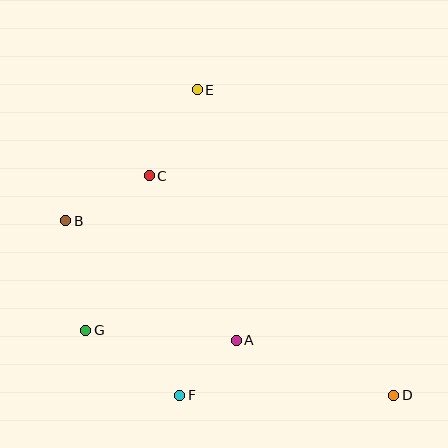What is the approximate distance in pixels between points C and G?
The distance between C and G is approximately 167 pixels.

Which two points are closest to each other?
Points A and F are closest to each other.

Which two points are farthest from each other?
Points B and D are farthest from each other.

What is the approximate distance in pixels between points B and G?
The distance between B and G is approximately 111 pixels.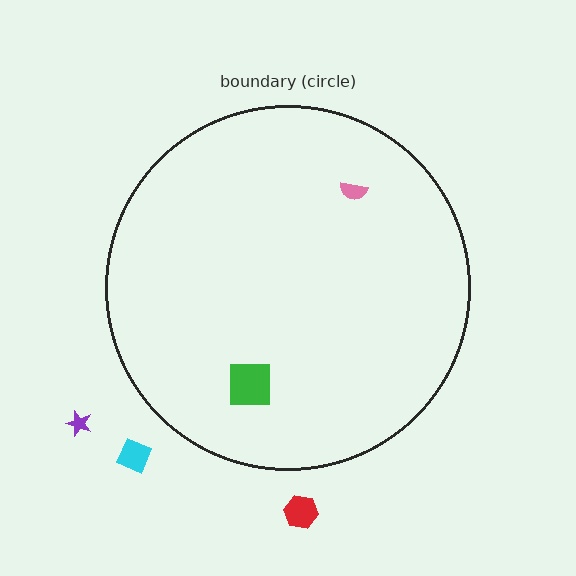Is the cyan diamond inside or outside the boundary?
Outside.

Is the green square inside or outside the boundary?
Inside.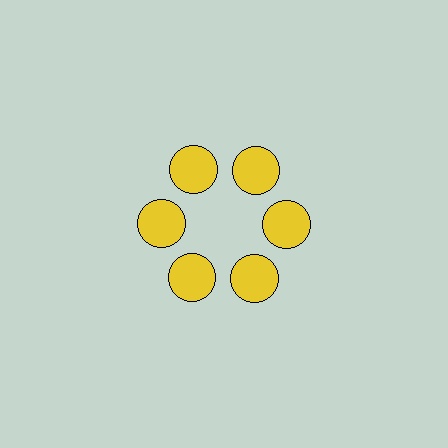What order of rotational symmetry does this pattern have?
This pattern has 6-fold rotational symmetry.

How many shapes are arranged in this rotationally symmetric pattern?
There are 6 shapes, arranged in 6 groups of 1.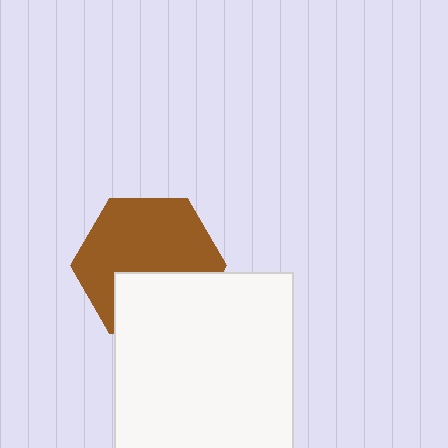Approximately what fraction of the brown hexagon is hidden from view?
Roughly 36% of the brown hexagon is hidden behind the white square.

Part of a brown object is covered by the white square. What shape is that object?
It is a hexagon.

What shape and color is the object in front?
The object in front is a white square.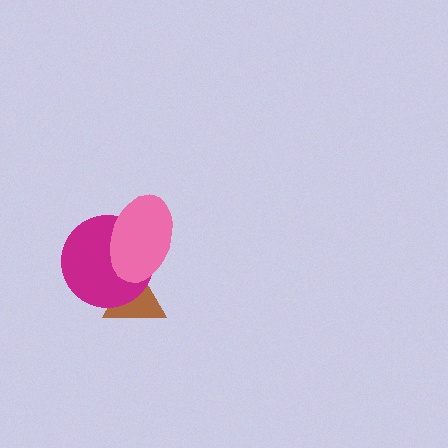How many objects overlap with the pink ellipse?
2 objects overlap with the pink ellipse.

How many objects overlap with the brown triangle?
2 objects overlap with the brown triangle.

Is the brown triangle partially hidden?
Yes, it is partially covered by another shape.